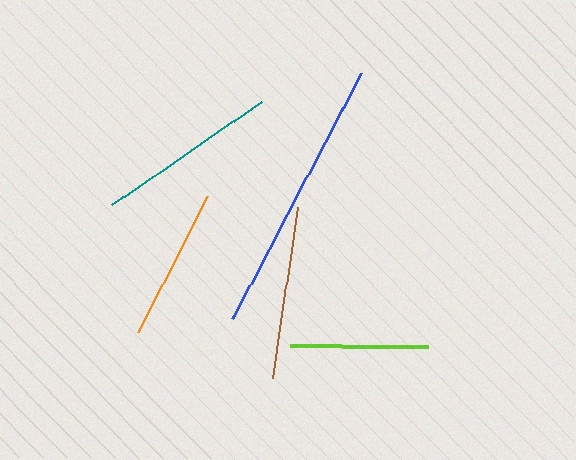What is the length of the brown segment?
The brown segment is approximately 173 pixels long.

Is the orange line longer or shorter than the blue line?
The blue line is longer than the orange line.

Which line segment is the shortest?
The lime line is the shortest at approximately 137 pixels.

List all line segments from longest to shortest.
From longest to shortest: blue, teal, brown, orange, lime.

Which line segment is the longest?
The blue line is the longest at approximately 278 pixels.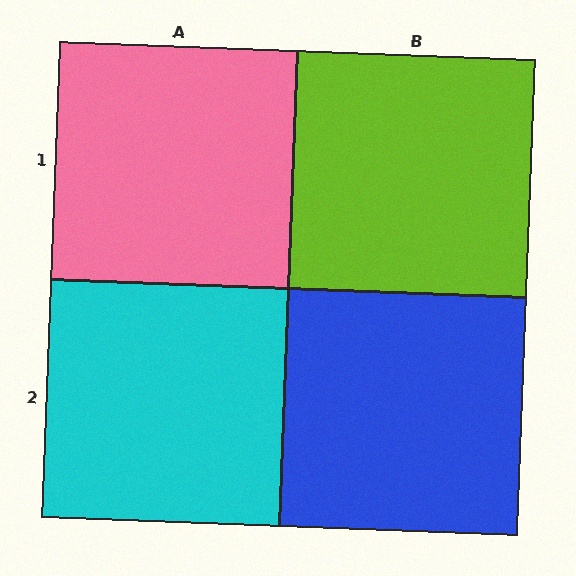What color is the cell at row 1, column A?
Pink.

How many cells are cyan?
1 cell is cyan.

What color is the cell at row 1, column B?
Lime.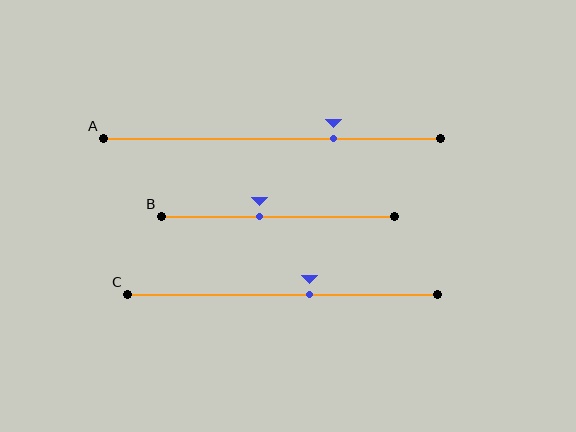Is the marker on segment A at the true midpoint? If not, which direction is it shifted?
No, the marker on segment A is shifted to the right by about 18% of the segment length.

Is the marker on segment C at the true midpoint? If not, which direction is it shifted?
No, the marker on segment C is shifted to the right by about 9% of the segment length.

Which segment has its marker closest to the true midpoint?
Segment B has its marker closest to the true midpoint.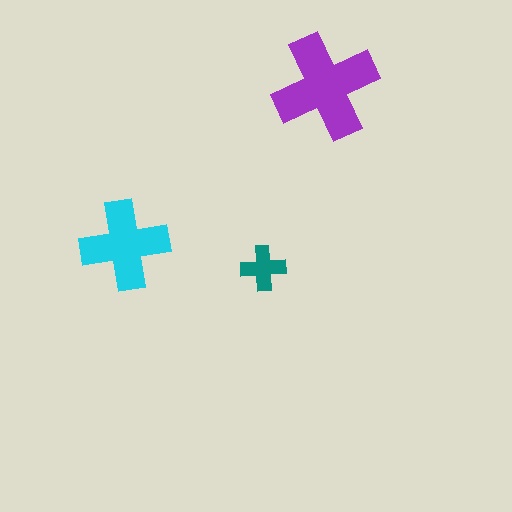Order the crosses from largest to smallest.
the purple one, the cyan one, the teal one.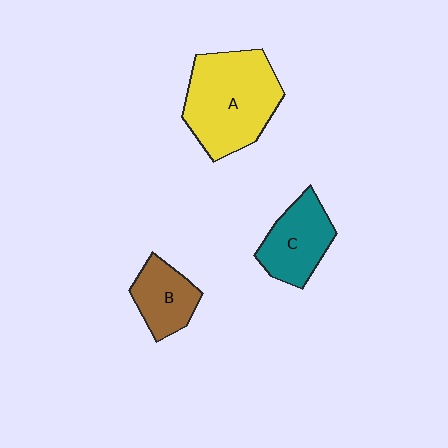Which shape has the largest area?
Shape A (yellow).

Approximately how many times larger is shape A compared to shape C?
Approximately 1.7 times.